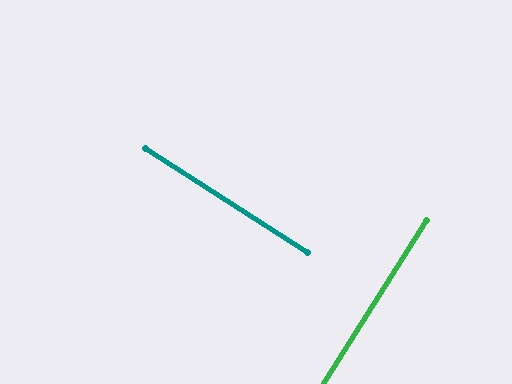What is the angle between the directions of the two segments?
Approximately 90 degrees.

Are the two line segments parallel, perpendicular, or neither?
Perpendicular — they meet at approximately 90°.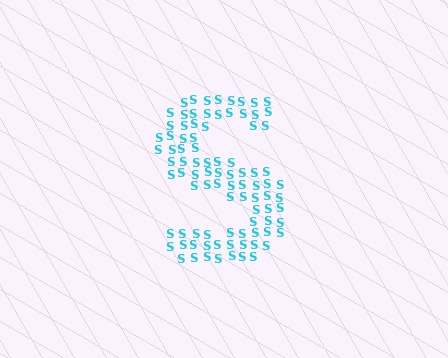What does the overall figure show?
The overall figure shows the letter S.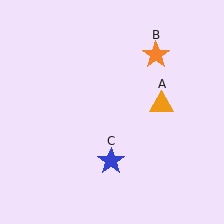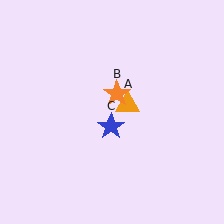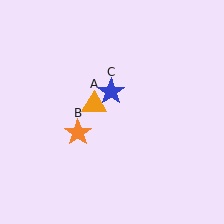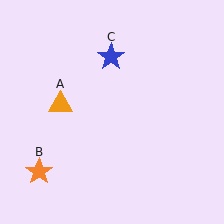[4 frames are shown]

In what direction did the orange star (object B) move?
The orange star (object B) moved down and to the left.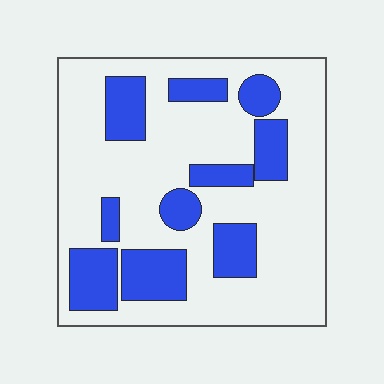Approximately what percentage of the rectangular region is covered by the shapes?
Approximately 30%.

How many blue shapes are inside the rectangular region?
10.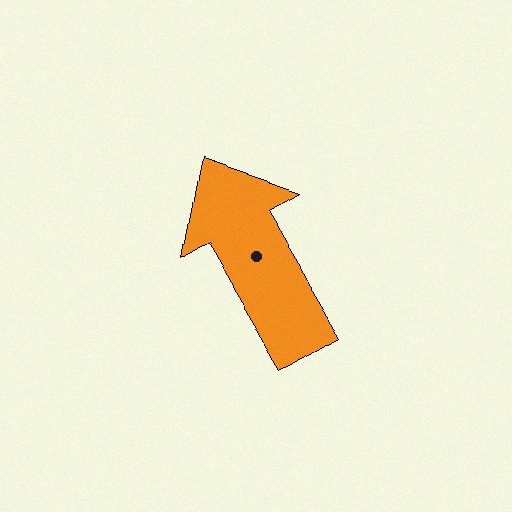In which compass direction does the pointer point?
Northwest.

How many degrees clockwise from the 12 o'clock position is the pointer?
Approximately 330 degrees.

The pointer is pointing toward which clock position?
Roughly 11 o'clock.